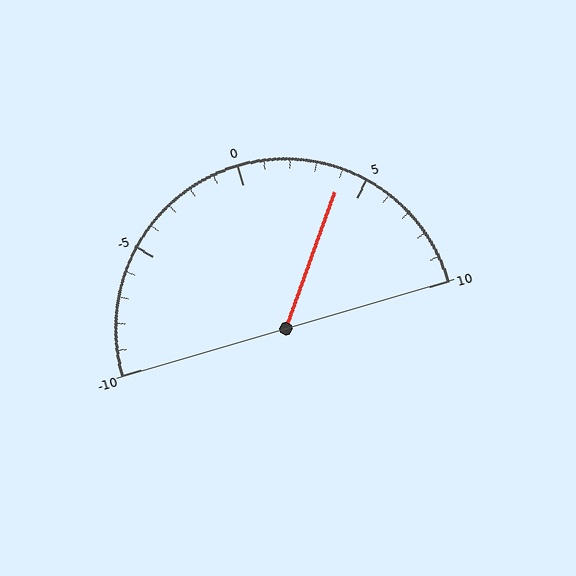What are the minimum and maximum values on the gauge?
The gauge ranges from -10 to 10.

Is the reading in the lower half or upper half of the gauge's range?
The reading is in the upper half of the range (-10 to 10).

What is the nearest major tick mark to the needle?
The nearest major tick mark is 5.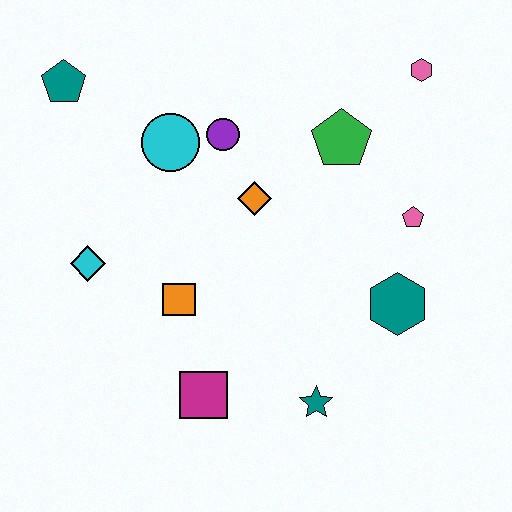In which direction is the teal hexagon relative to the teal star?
The teal hexagon is above the teal star.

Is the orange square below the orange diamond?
Yes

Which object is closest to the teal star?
The magenta square is closest to the teal star.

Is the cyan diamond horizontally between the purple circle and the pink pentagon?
No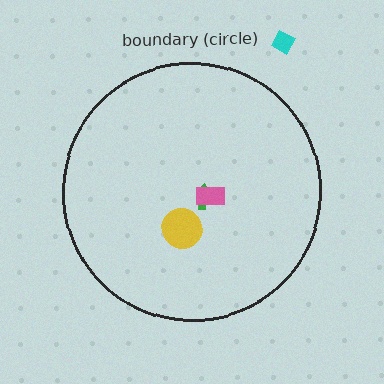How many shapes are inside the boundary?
3 inside, 1 outside.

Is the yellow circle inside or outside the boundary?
Inside.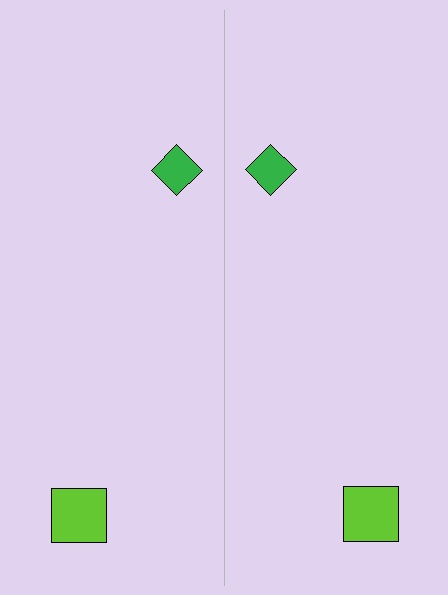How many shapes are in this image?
There are 4 shapes in this image.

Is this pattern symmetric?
Yes, this pattern has bilateral (reflection) symmetry.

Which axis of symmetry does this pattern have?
The pattern has a vertical axis of symmetry running through the center of the image.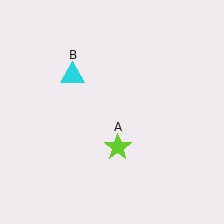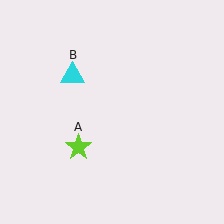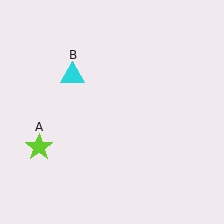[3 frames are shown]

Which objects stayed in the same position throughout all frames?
Cyan triangle (object B) remained stationary.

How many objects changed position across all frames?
1 object changed position: lime star (object A).